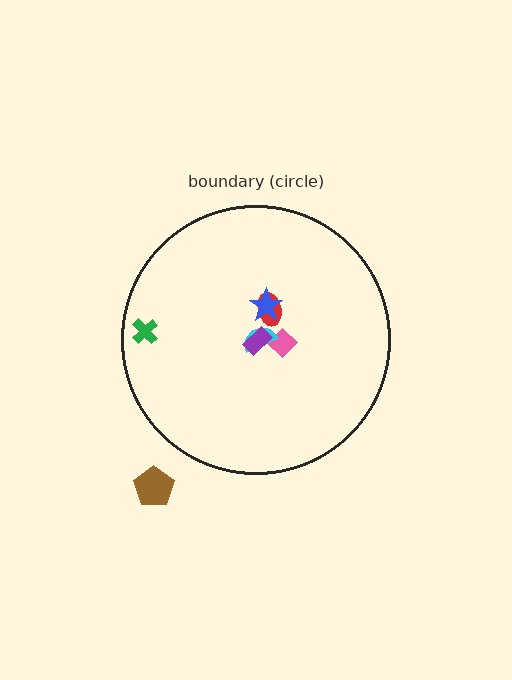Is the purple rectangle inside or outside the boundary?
Inside.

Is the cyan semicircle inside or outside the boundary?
Inside.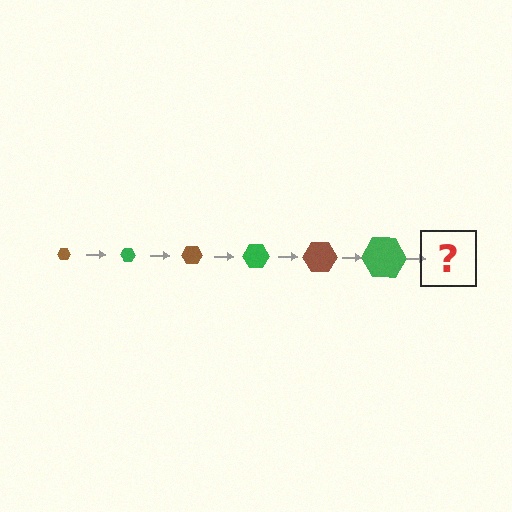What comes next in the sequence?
The next element should be a brown hexagon, larger than the previous one.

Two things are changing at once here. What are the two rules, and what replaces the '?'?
The two rules are that the hexagon grows larger each step and the color cycles through brown and green. The '?' should be a brown hexagon, larger than the previous one.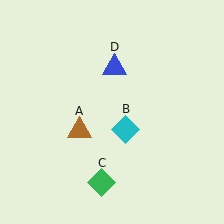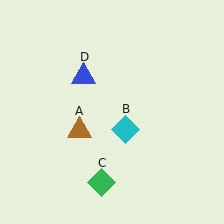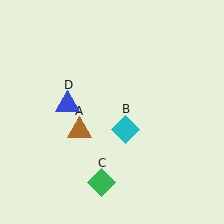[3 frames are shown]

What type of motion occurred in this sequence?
The blue triangle (object D) rotated counterclockwise around the center of the scene.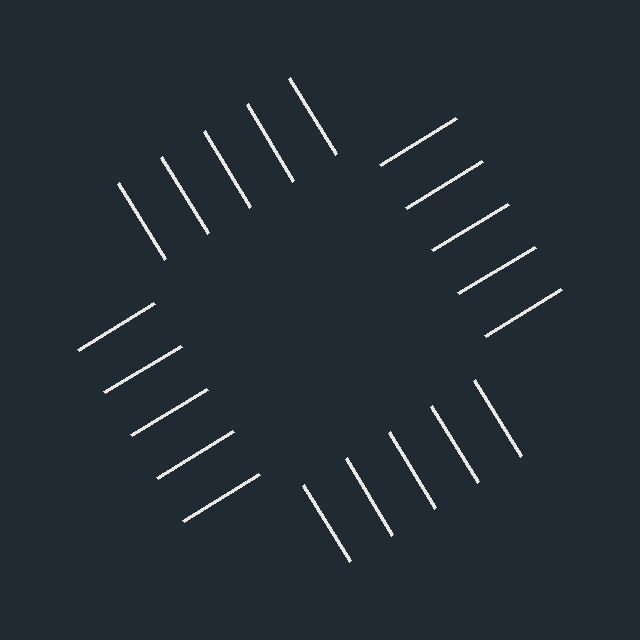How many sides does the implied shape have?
4 sides — the line-ends trace a square.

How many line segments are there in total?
20 — 5 along each of the 4 edges.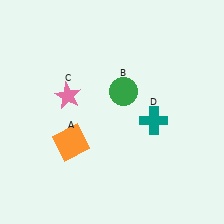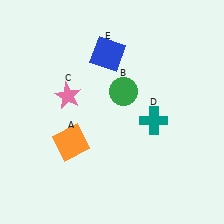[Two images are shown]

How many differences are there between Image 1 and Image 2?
There is 1 difference between the two images.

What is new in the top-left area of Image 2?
A blue square (E) was added in the top-left area of Image 2.